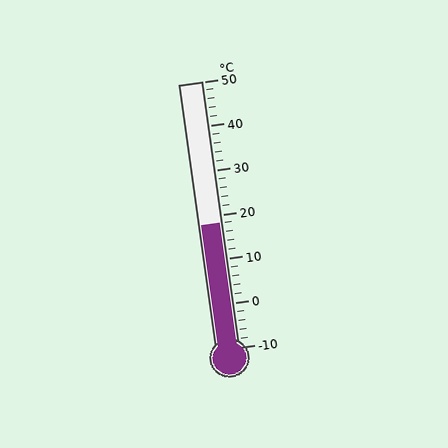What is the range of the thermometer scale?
The thermometer scale ranges from -10°C to 50°C.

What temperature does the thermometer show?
The thermometer shows approximately 18°C.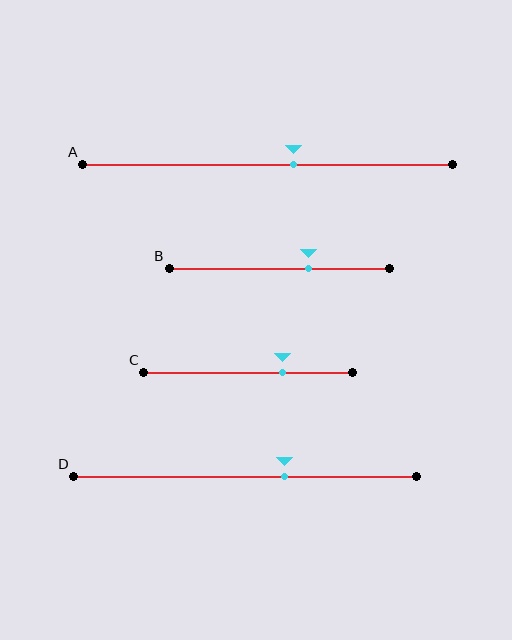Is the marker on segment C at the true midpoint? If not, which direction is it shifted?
No, the marker on segment C is shifted to the right by about 17% of the segment length.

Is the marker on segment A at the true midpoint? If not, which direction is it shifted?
No, the marker on segment A is shifted to the right by about 7% of the segment length.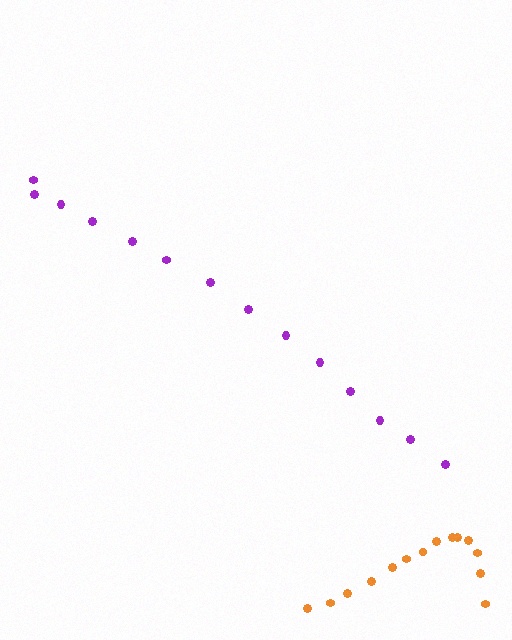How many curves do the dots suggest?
There are 2 distinct paths.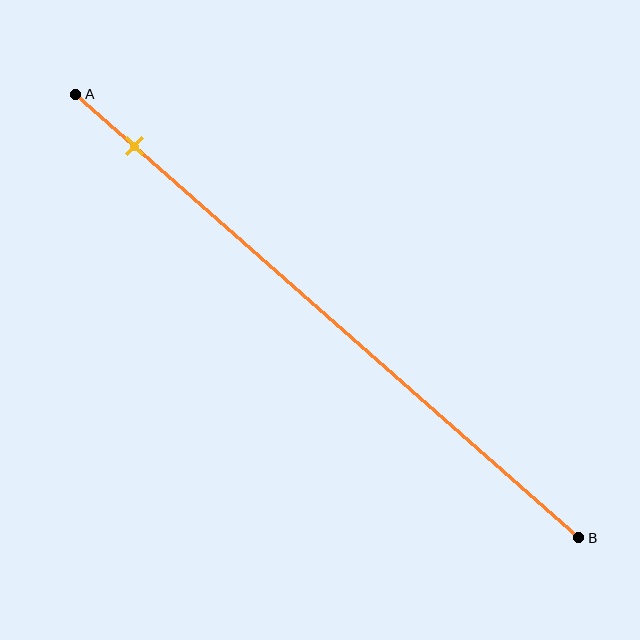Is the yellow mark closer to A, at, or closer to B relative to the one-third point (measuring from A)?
The yellow mark is closer to point A than the one-third point of segment AB.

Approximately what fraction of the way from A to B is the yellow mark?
The yellow mark is approximately 10% of the way from A to B.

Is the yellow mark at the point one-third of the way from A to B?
No, the mark is at about 10% from A, not at the 33% one-third point.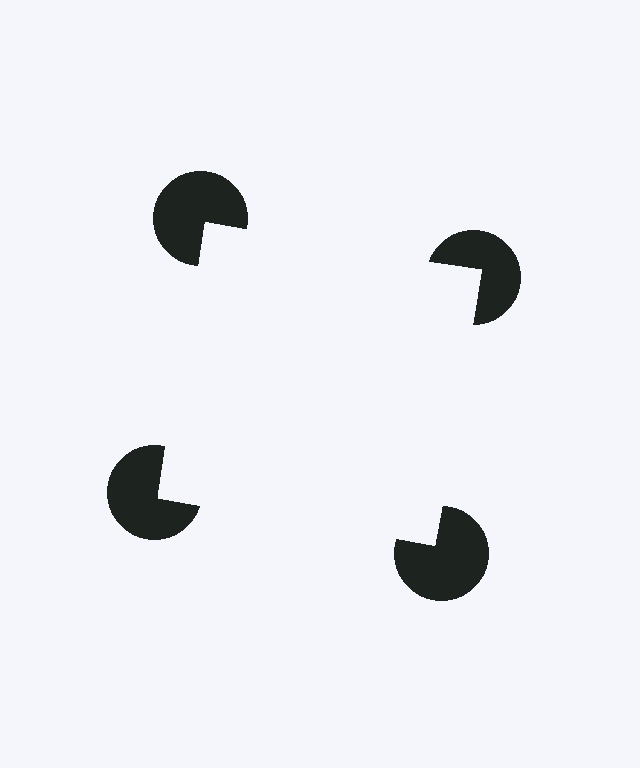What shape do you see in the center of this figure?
An illusory square — its edges are inferred from the aligned wedge cuts in the pac-man discs, not physically drawn.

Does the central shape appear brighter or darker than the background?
It typically appears slightly brighter than the background, even though no actual brightness change is drawn.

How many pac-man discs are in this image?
There are 4 — one at each vertex of the illusory square.